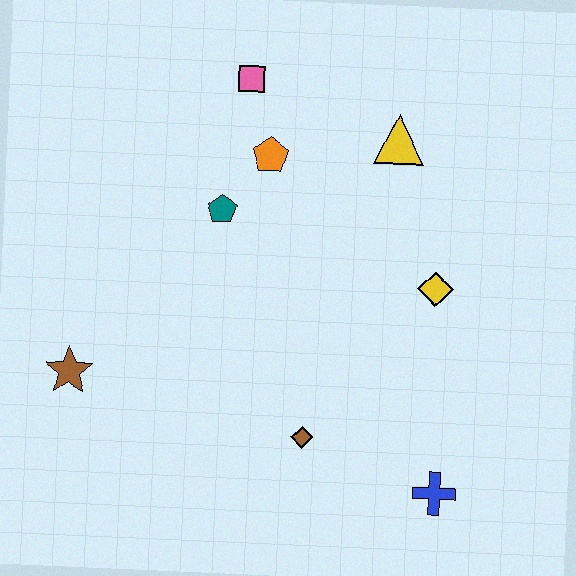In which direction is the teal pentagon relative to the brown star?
The teal pentagon is above the brown star.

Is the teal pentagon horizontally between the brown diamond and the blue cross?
No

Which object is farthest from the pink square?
The blue cross is farthest from the pink square.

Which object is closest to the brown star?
The teal pentagon is closest to the brown star.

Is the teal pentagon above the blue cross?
Yes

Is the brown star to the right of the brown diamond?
No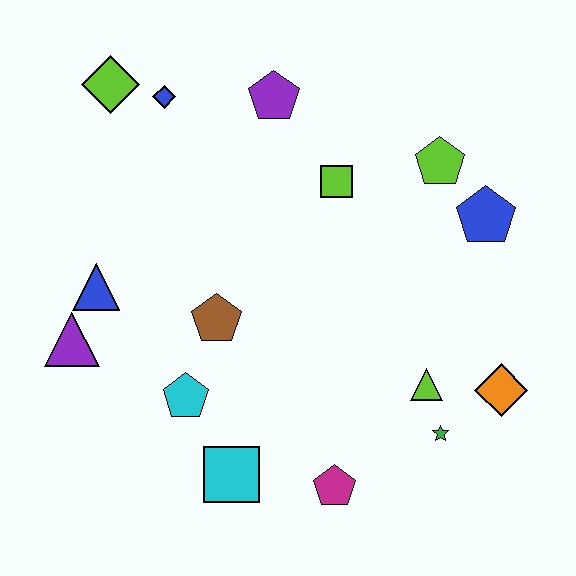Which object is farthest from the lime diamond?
The orange diamond is farthest from the lime diamond.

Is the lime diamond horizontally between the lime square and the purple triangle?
Yes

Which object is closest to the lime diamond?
The blue diamond is closest to the lime diamond.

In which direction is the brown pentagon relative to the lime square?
The brown pentagon is below the lime square.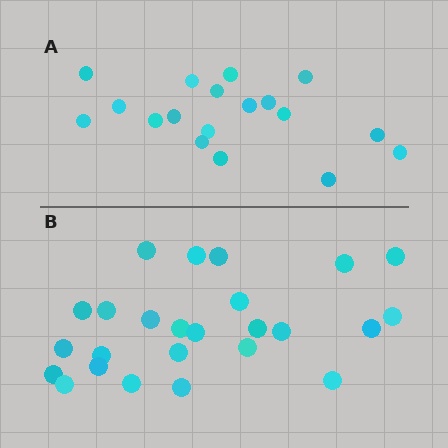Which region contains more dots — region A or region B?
Region B (the bottom region) has more dots.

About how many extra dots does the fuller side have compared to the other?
Region B has roughly 8 or so more dots than region A.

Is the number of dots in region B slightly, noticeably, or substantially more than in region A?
Region B has noticeably more, but not dramatically so. The ratio is roughly 1.4 to 1.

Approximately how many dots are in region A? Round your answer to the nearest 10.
About 20 dots. (The exact count is 18, which rounds to 20.)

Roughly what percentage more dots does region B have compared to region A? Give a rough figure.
About 40% more.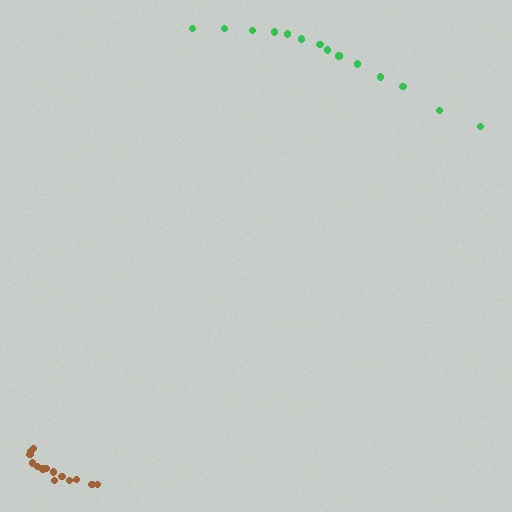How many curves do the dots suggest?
There are 2 distinct paths.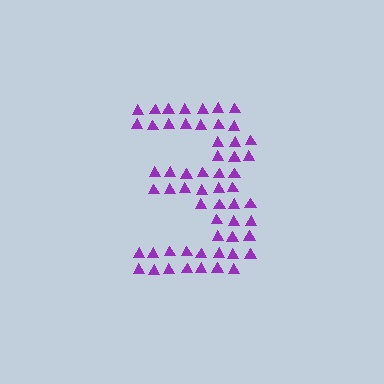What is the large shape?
The large shape is the digit 3.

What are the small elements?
The small elements are triangles.